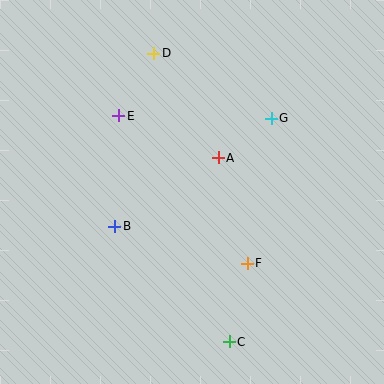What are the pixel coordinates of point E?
Point E is at (119, 116).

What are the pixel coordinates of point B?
Point B is at (115, 226).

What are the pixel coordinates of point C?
Point C is at (229, 342).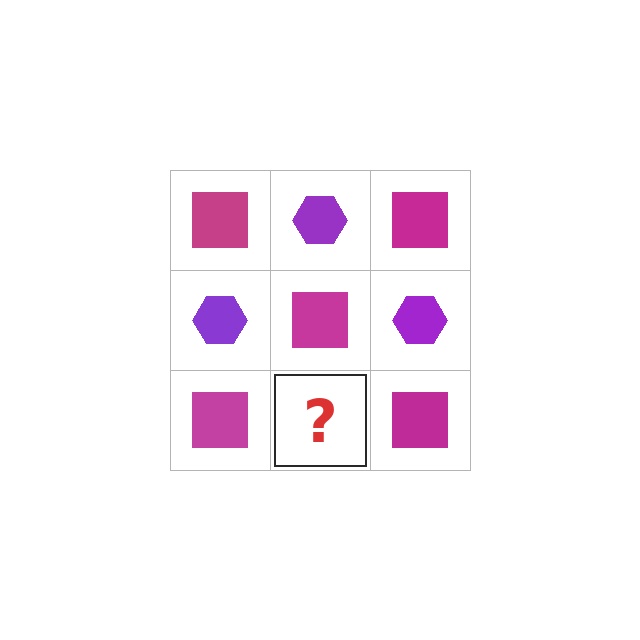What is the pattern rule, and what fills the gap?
The rule is that it alternates magenta square and purple hexagon in a checkerboard pattern. The gap should be filled with a purple hexagon.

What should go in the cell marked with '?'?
The missing cell should contain a purple hexagon.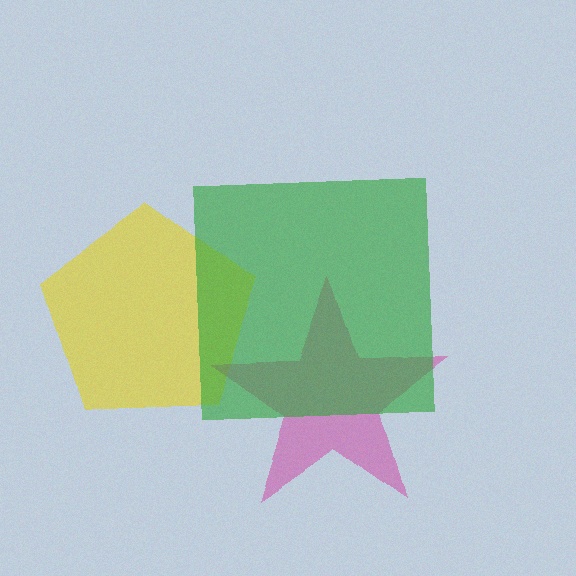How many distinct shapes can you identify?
There are 3 distinct shapes: a yellow pentagon, a magenta star, a green square.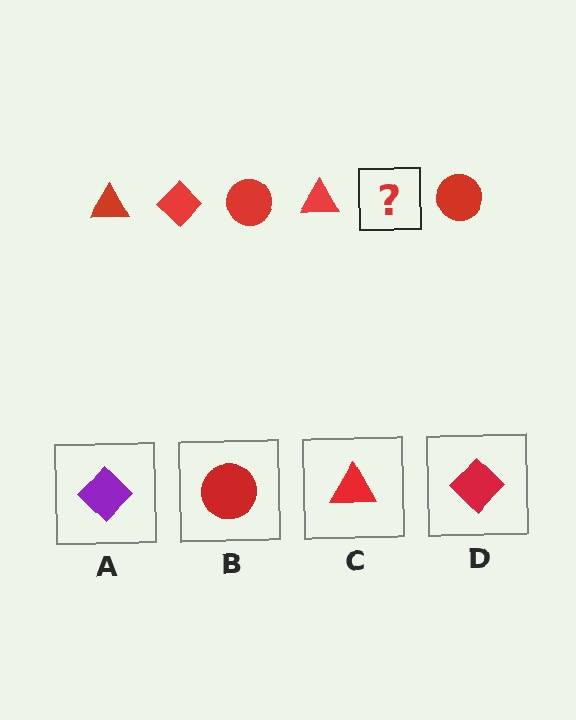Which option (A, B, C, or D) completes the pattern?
D.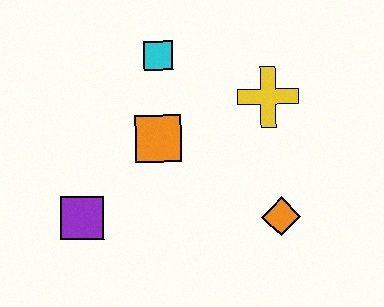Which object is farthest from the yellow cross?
The purple square is farthest from the yellow cross.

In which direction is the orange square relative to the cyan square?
The orange square is below the cyan square.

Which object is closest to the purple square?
The orange square is closest to the purple square.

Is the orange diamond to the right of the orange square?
Yes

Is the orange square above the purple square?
Yes